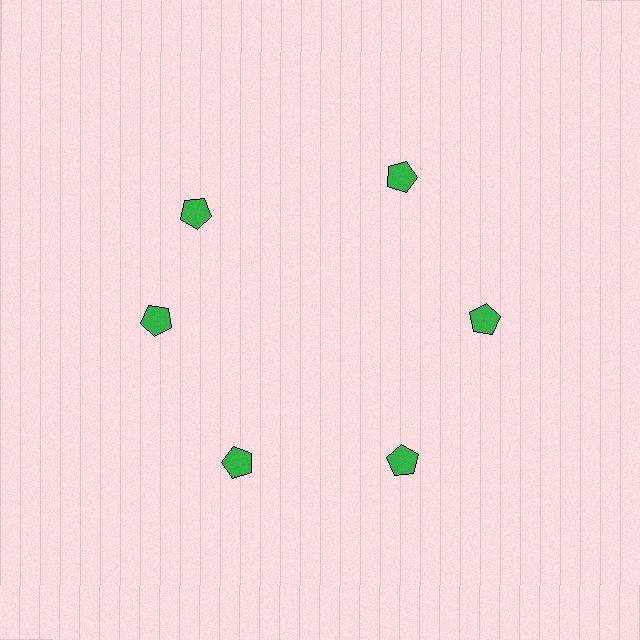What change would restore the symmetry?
The symmetry would be restored by rotating it back into even spacing with its neighbors so that all 6 pentagons sit at equal angles and equal distance from the center.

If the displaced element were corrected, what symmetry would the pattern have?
It would have 6-fold rotational symmetry — the pattern would map onto itself every 60 degrees.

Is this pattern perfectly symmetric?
No. The 6 green pentagons are arranged in a ring, but one element near the 11 o'clock position is rotated out of alignment along the ring, breaking the 6-fold rotational symmetry.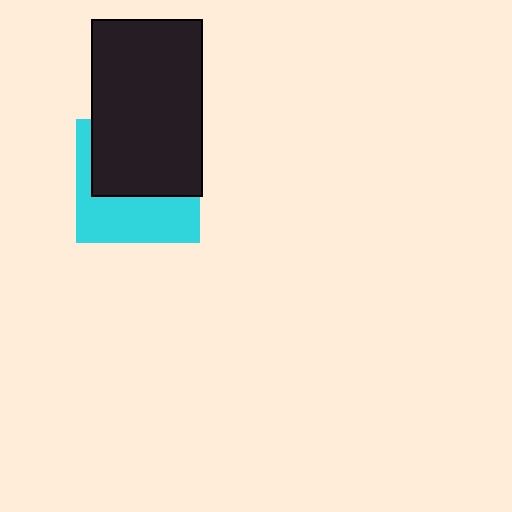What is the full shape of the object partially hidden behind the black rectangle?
The partially hidden object is a cyan square.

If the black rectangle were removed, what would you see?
You would see the complete cyan square.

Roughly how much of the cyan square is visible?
About half of it is visible (roughly 45%).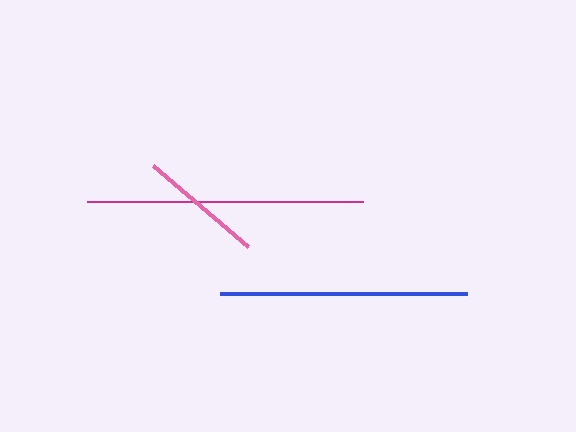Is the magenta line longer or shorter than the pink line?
The magenta line is longer than the pink line.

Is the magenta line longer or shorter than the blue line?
The magenta line is longer than the blue line.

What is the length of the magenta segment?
The magenta segment is approximately 276 pixels long.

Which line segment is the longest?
The magenta line is the longest at approximately 276 pixels.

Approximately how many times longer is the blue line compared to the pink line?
The blue line is approximately 2.0 times the length of the pink line.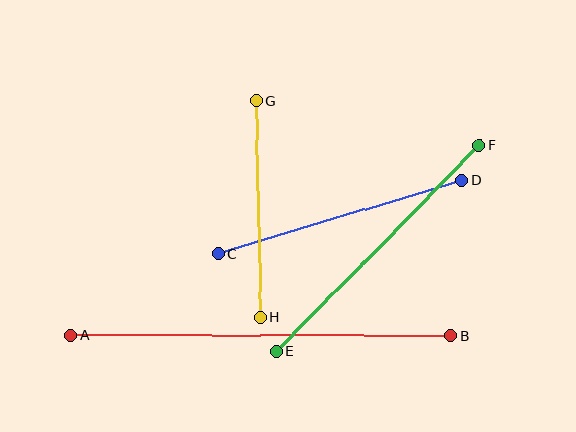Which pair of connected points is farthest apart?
Points A and B are farthest apart.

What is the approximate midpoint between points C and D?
The midpoint is at approximately (340, 217) pixels.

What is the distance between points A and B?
The distance is approximately 380 pixels.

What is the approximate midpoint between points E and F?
The midpoint is at approximately (378, 248) pixels.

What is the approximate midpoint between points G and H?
The midpoint is at approximately (258, 209) pixels.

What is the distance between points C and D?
The distance is approximately 255 pixels.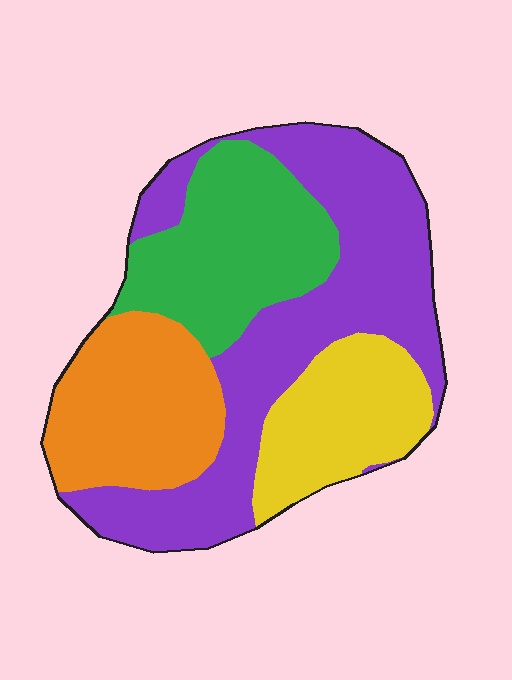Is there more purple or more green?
Purple.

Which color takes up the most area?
Purple, at roughly 40%.